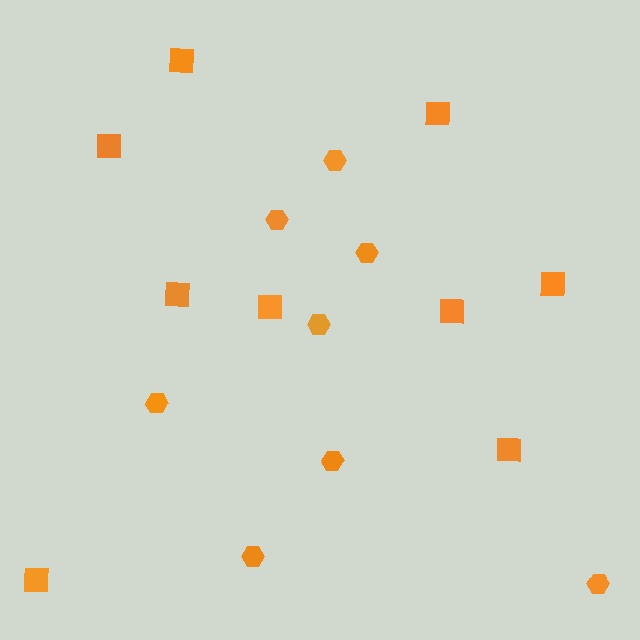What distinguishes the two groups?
There are 2 groups: one group of squares (9) and one group of hexagons (8).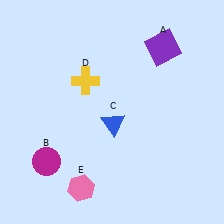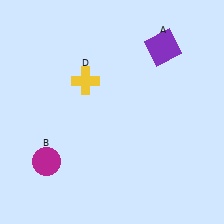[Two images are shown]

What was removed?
The blue triangle (C), the pink hexagon (E) were removed in Image 2.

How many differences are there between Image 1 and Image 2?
There are 2 differences between the two images.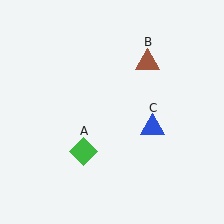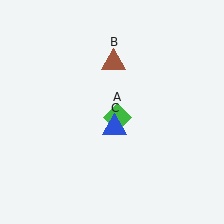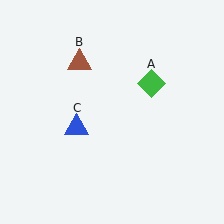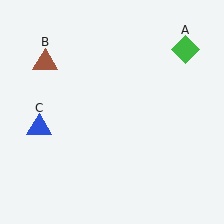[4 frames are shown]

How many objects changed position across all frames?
3 objects changed position: green diamond (object A), brown triangle (object B), blue triangle (object C).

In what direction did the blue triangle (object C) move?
The blue triangle (object C) moved left.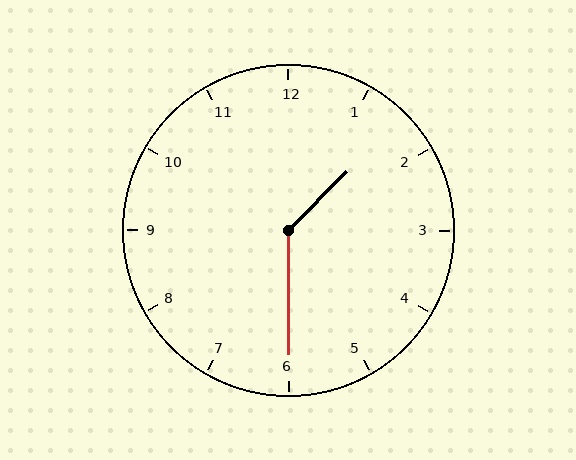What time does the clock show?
1:30.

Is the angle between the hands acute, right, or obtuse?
It is obtuse.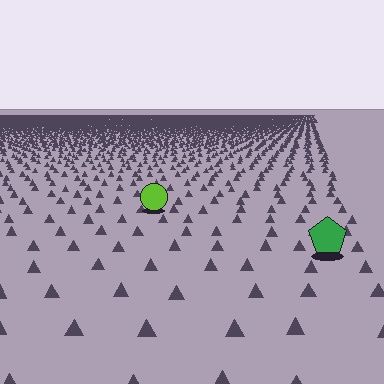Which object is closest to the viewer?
The green pentagon is closest. The texture marks near it are larger and more spread out.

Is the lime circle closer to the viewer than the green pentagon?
No. The green pentagon is closer — you can tell from the texture gradient: the ground texture is coarser near it.